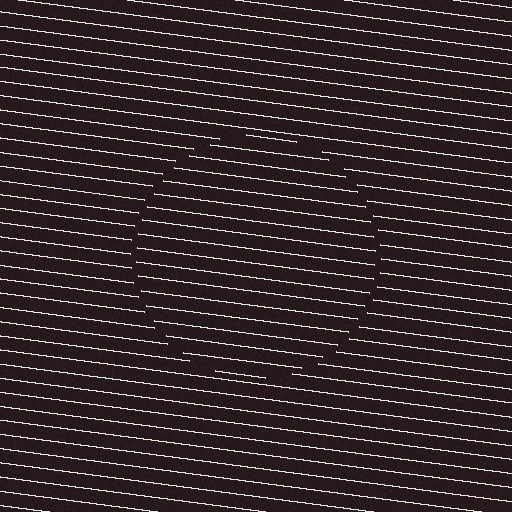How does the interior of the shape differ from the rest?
The interior of the shape contains the same grating, shifted by half a period — the contour is defined by the phase discontinuity where line-ends from the inner and outer gratings abut.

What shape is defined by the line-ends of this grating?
An illusory circle. The interior of the shape contains the same grating, shifted by half a period — the contour is defined by the phase discontinuity where line-ends from the inner and outer gratings abut.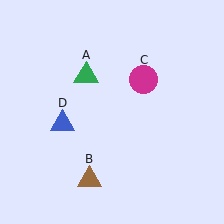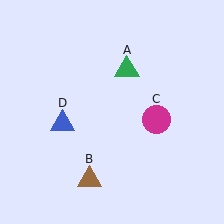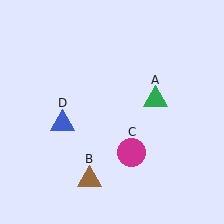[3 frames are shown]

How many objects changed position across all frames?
2 objects changed position: green triangle (object A), magenta circle (object C).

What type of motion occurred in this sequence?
The green triangle (object A), magenta circle (object C) rotated clockwise around the center of the scene.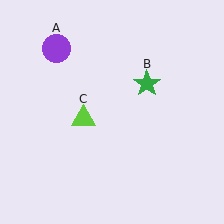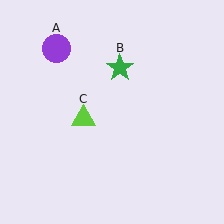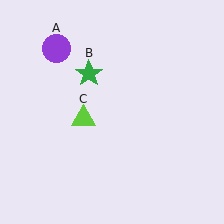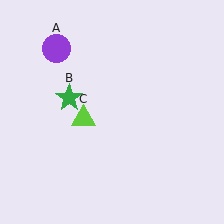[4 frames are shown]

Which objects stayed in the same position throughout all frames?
Purple circle (object A) and lime triangle (object C) remained stationary.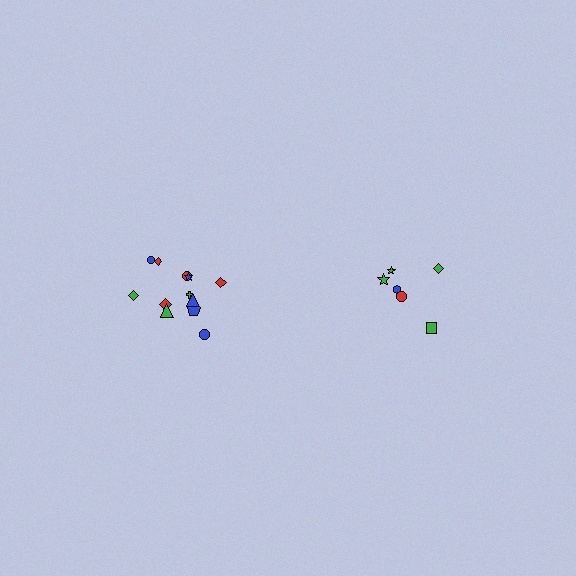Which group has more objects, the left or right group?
The left group.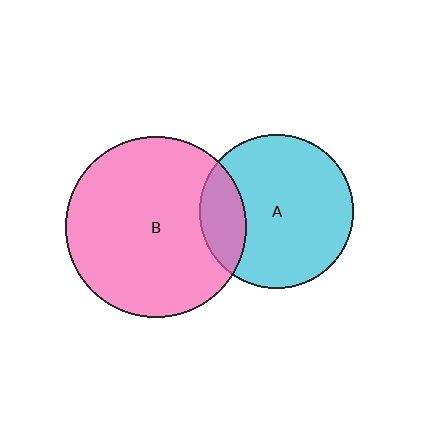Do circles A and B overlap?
Yes.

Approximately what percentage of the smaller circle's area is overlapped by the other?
Approximately 20%.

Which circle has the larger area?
Circle B (pink).